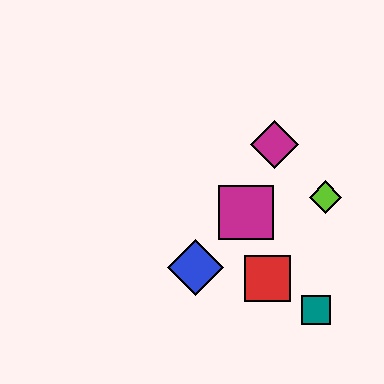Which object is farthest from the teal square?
The magenta diamond is farthest from the teal square.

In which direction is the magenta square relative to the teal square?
The magenta square is above the teal square.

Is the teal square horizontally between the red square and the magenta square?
No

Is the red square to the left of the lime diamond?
Yes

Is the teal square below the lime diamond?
Yes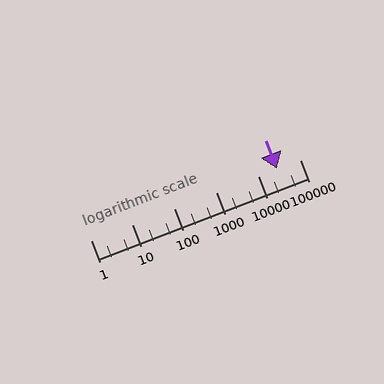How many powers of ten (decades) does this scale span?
The scale spans 5 decades, from 1 to 100000.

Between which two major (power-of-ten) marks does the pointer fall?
The pointer is between 10000 and 100000.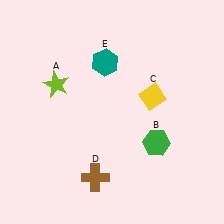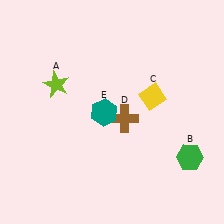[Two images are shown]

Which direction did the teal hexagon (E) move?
The teal hexagon (E) moved down.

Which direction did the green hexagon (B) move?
The green hexagon (B) moved right.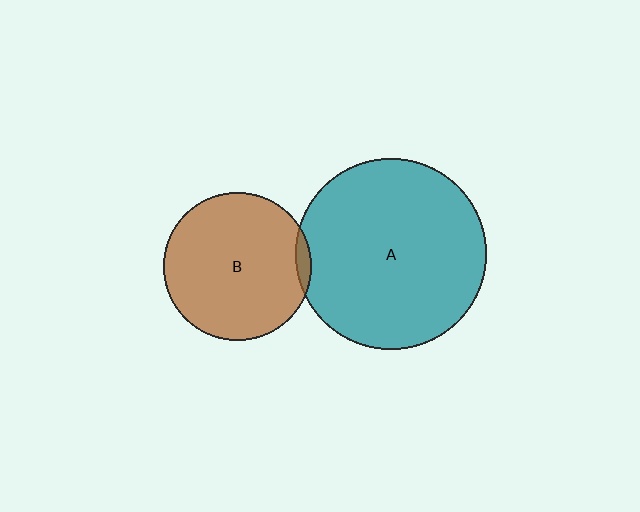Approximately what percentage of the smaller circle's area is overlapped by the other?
Approximately 5%.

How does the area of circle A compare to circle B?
Approximately 1.7 times.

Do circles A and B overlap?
Yes.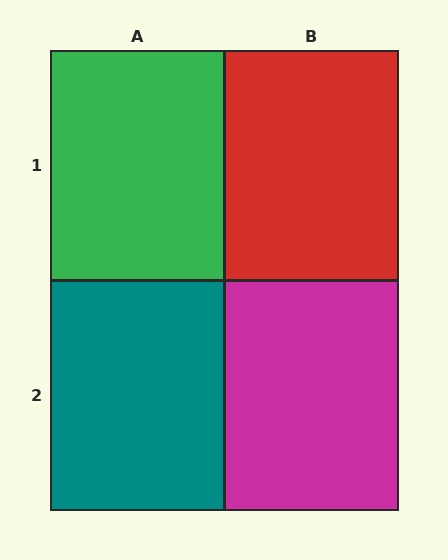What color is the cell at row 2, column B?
Magenta.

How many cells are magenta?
1 cell is magenta.